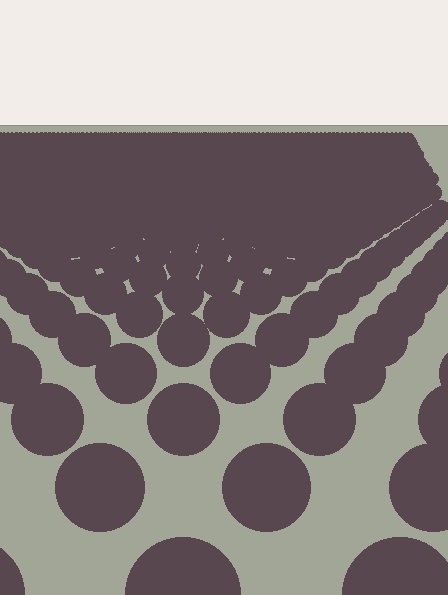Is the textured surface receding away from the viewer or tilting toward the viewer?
The surface is receding away from the viewer. Texture elements get smaller and denser toward the top.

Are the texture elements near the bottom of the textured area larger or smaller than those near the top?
Larger. Near the bottom, elements are closer to the viewer and appear at a bigger on-screen size.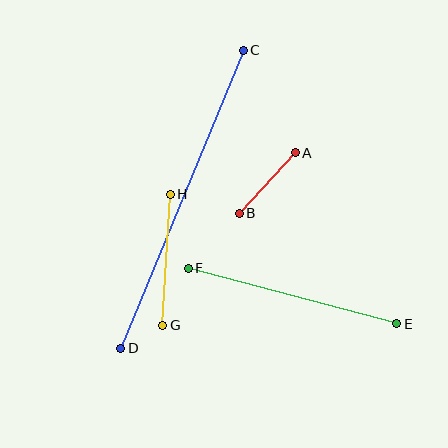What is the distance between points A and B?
The distance is approximately 82 pixels.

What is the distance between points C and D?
The distance is approximately 322 pixels.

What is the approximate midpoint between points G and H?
The midpoint is at approximately (167, 260) pixels.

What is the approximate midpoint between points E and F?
The midpoint is at approximately (293, 296) pixels.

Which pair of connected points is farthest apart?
Points C and D are farthest apart.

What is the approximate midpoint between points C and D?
The midpoint is at approximately (182, 199) pixels.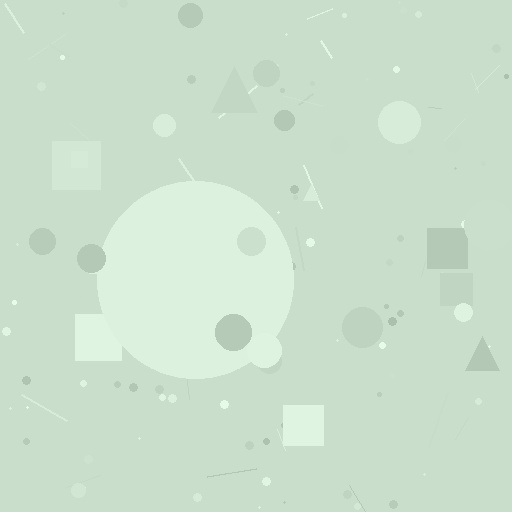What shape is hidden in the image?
A circle is hidden in the image.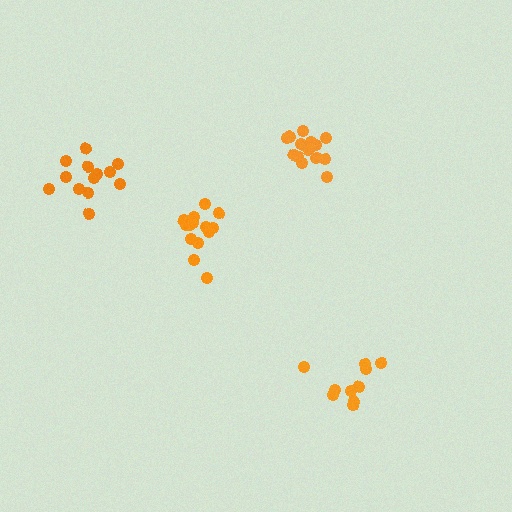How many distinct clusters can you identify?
There are 4 distinct clusters.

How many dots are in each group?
Group 1: 13 dots, Group 2: 15 dots, Group 3: 10 dots, Group 4: 14 dots (52 total).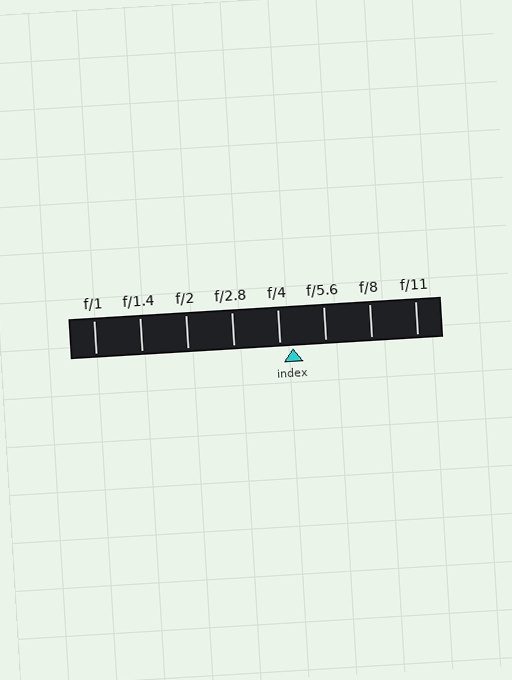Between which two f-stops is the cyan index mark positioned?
The index mark is between f/4 and f/5.6.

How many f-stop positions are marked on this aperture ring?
There are 8 f-stop positions marked.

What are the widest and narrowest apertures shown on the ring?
The widest aperture shown is f/1 and the narrowest is f/11.